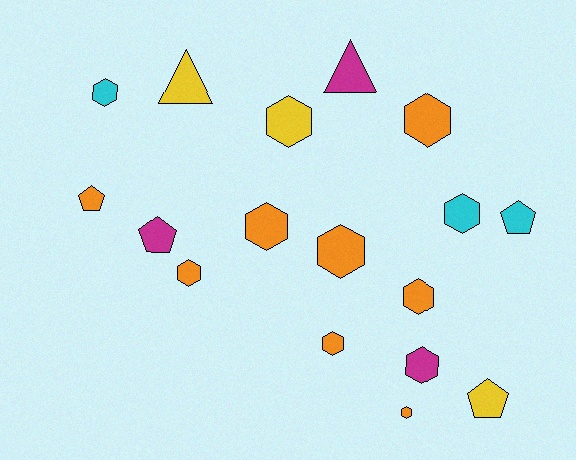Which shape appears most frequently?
Hexagon, with 11 objects.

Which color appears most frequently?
Orange, with 8 objects.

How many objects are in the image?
There are 17 objects.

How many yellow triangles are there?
There is 1 yellow triangle.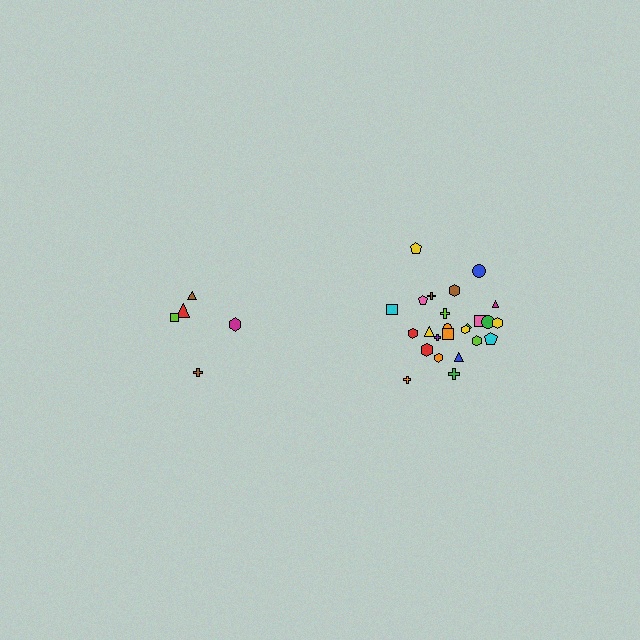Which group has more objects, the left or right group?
The right group.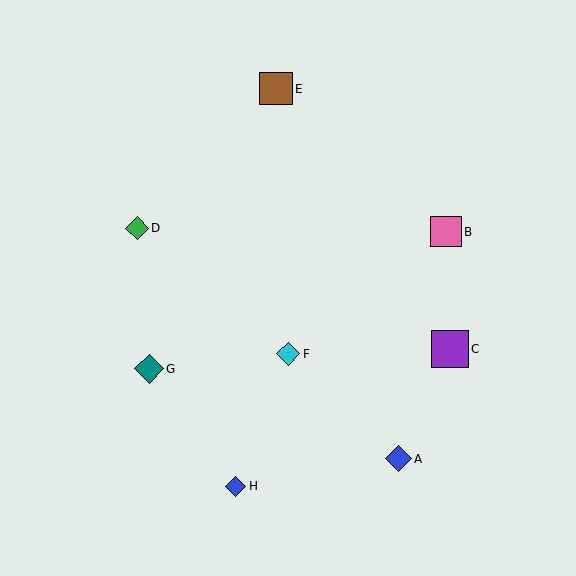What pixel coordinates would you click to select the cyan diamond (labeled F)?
Click at (288, 354) to select the cyan diamond F.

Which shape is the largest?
The purple square (labeled C) is the largest.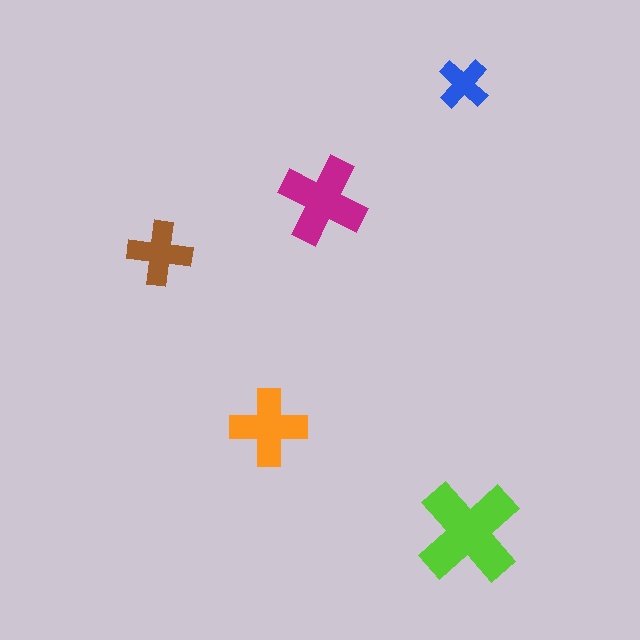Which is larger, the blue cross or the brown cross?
The brown one.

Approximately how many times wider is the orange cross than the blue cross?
About 1.5 times wider.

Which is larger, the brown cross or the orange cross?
The orange one.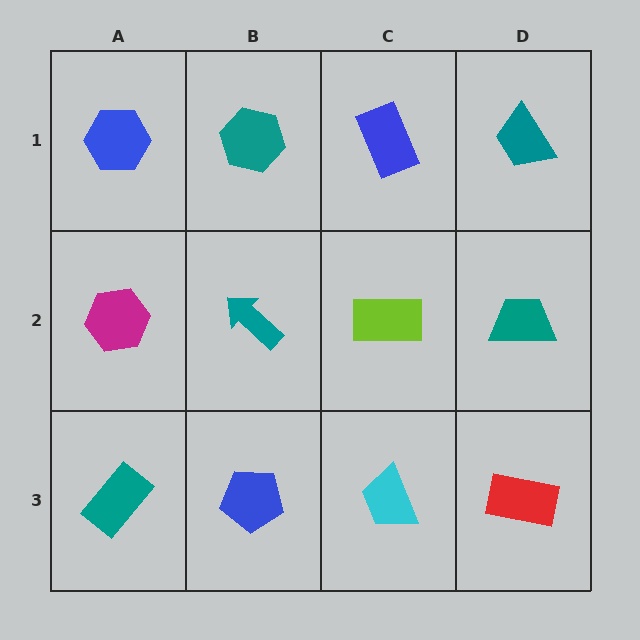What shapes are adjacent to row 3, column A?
A magenta hexagon (row 2, column A), a blue pentagon (row 3, column B).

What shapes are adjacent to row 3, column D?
A teal trapezoid (row 2, column D), a cyan trapezoid (row 3, column C).